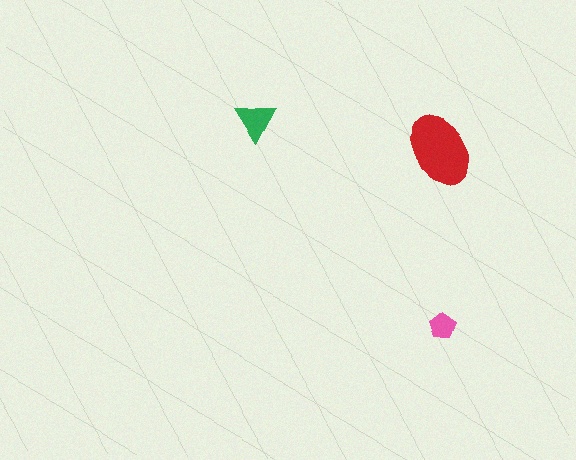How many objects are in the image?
There are 3 objects in the image.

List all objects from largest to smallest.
The red ellipse, the green triangle, the pink pentagon.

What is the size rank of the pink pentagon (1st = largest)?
3rd.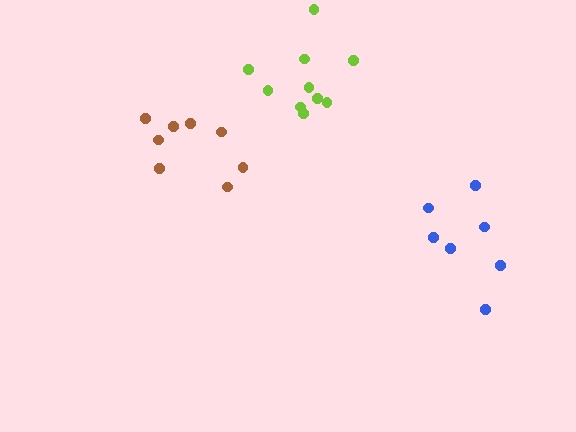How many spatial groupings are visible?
There are 3 spatial groupings.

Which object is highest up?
The lime cluster is topmost.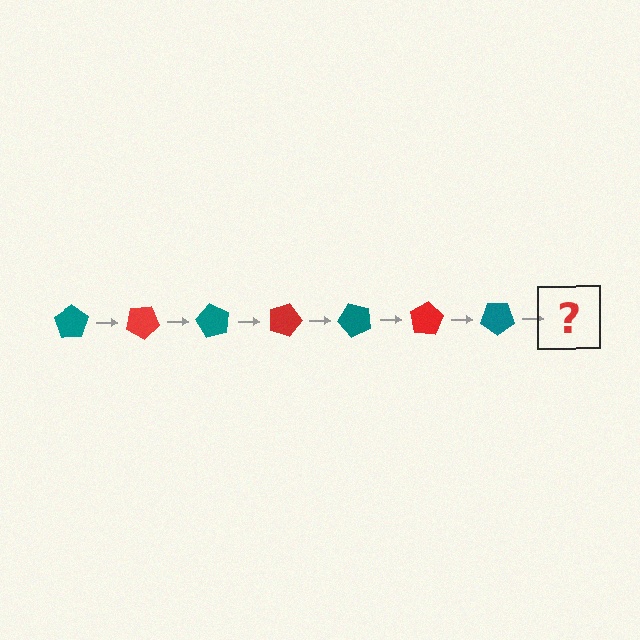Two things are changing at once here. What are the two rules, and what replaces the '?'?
The two rules are that it rotates 30 degrees each step and the color cycles through teal and red. The '?' should be a red pentagon, rotated 210 degrees from the start.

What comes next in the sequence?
The next element should be a red pentagon, rotated 210 degrees from the start.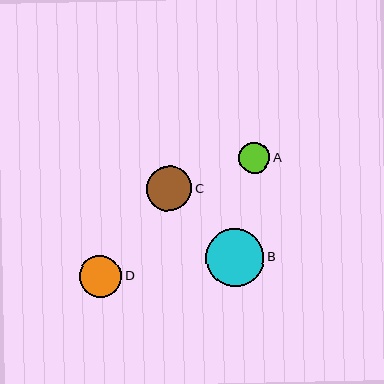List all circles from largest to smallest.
From largest to smallest: B, C, D, A.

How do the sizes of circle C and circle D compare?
Circle C and circle D are approximately the same size.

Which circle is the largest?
Circle B is the largest with a size of approximately 58 pixels.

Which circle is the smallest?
Circle A is the smallest with a size of approximately 31 pixels.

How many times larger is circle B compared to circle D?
Circle B is approximately 1.4 times the size of circle D.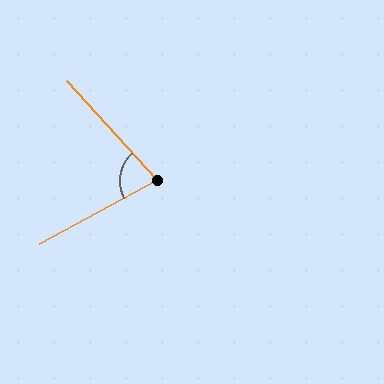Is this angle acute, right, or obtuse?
It is acute.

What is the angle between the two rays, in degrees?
Approximately 76 degrees.